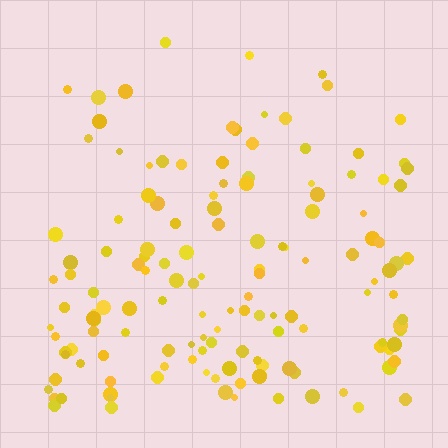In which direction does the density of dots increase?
From top to bottom, with the bottom side densest.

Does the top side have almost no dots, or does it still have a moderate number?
Still a moderate number, just noticeably fewer than the bottom.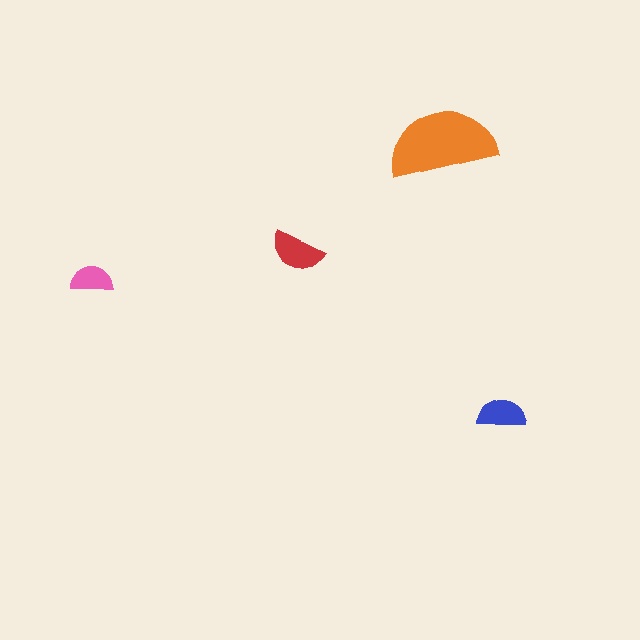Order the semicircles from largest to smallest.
the orange one, the red one, the blue one, the pink one.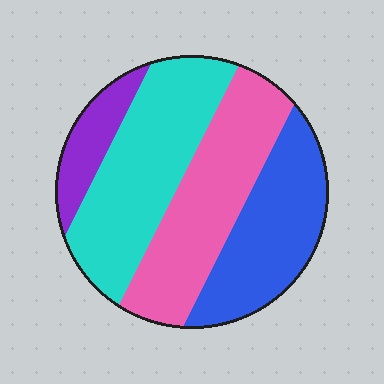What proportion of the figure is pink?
Pink takes up between a quarter and a half of the figure.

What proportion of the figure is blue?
Blue covers 26% of the figure.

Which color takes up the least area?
Purple, at roughly 10%.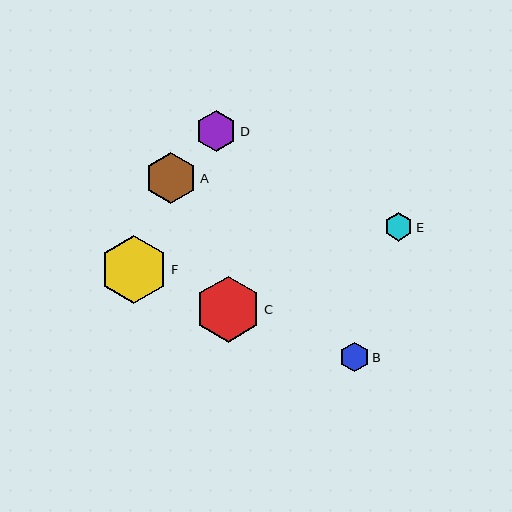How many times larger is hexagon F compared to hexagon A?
Hexagon F is approximately 1.3 times the size of hexagon A.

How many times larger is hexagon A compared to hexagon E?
Hexagon A is approximately 1.8 times the size of hexagon E.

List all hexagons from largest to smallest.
From largest to smallest: F, C, A, D, B, E.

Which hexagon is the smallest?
Hexagon E is the smallest with a size of approximately 28 pixels.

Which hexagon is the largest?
Hexagon F is the largest with a size of approximately 68 pixels.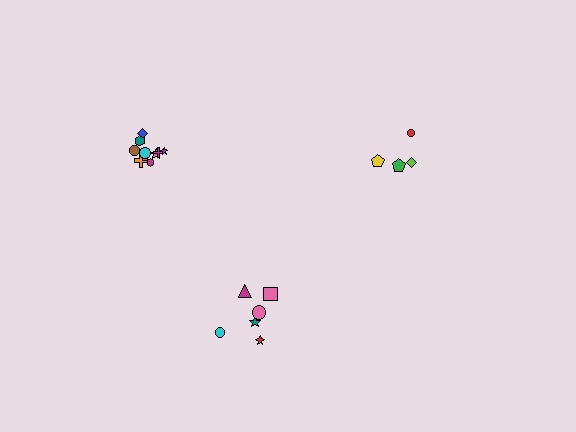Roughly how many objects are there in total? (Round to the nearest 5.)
Roughly 20 objects in total.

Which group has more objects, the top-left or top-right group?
The top-left group.